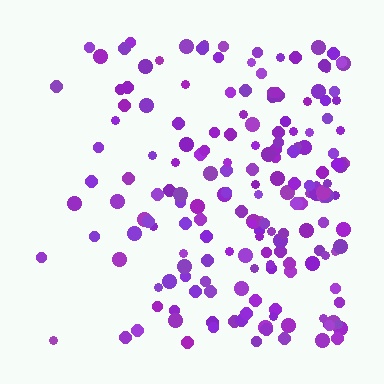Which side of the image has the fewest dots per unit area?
The left.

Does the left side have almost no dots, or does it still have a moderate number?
Still a moderate number, just noticeably fewer than the right.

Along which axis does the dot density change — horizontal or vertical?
Horizontal.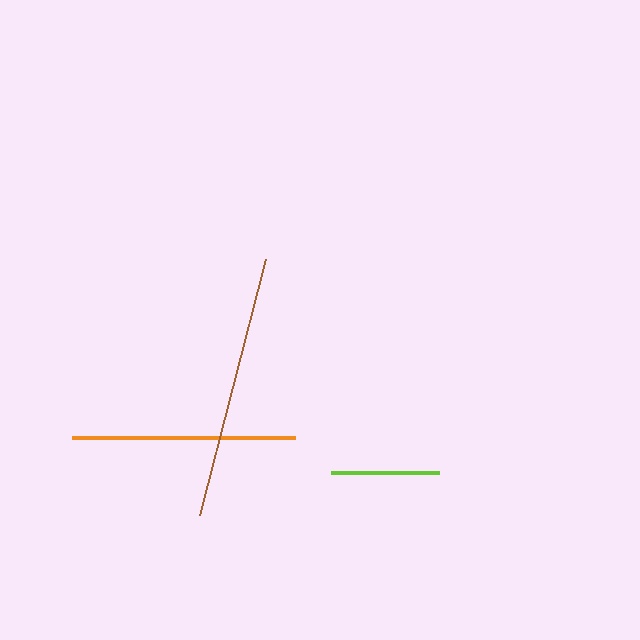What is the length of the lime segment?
The lime segment is approximately 108 pixels long.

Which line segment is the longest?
The brown line is the longest at approximately 264 pixels.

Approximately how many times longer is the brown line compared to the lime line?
The brown line is approximately 2.5 times the length of the lime line.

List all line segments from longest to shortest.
From longest to shortest: brown, orange, lime.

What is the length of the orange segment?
The orange segment is approximately 223 pixels long.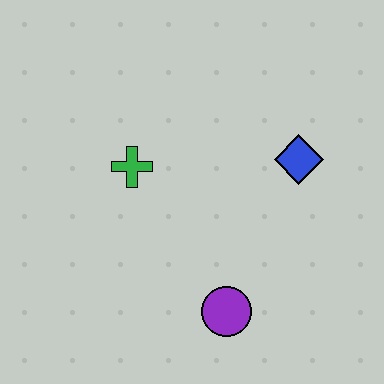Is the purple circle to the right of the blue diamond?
No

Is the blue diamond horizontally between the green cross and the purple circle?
No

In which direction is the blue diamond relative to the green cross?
The blue diamond is to the right of the green cross.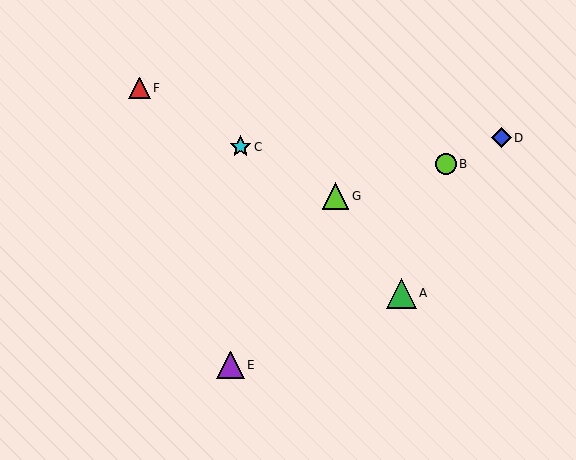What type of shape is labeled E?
Shape E is a purple triangle.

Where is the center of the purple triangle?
The center of the purple triangle is at (231, 365).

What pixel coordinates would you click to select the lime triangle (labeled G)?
Click at (336, 196) to select the lime triangle G.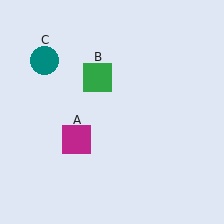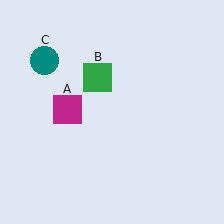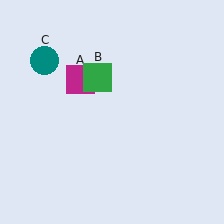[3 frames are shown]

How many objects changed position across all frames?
1 object changed position: magenta square (object A).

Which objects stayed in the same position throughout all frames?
Green square (object B) and teal circle (object C) remained stationary.